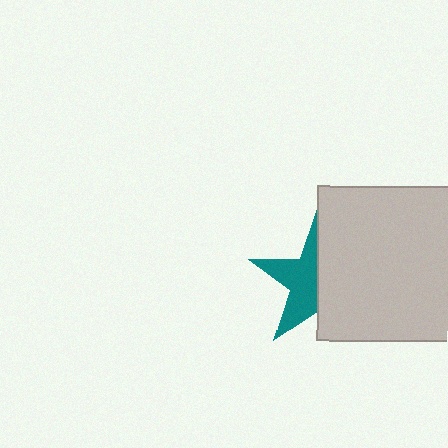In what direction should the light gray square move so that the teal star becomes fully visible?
The light gray square should move right. That is the shortest direction to clear the overlap and leave the teal star fully visible.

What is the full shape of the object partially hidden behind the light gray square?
The partially hidden object is a teal star.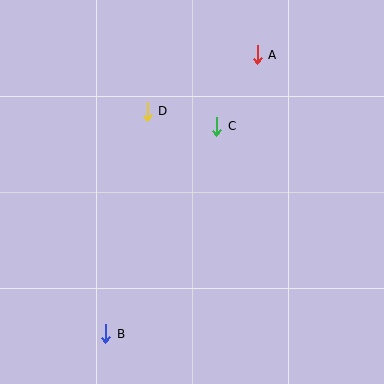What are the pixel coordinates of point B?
Point B is at (106, 334).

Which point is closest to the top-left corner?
Point D is closest to the top-left corner.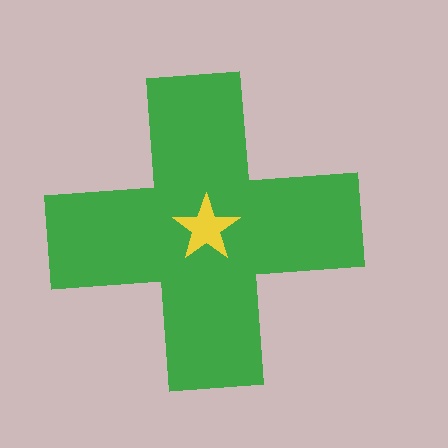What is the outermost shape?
The green cross.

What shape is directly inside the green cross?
The yellow star.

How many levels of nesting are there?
2.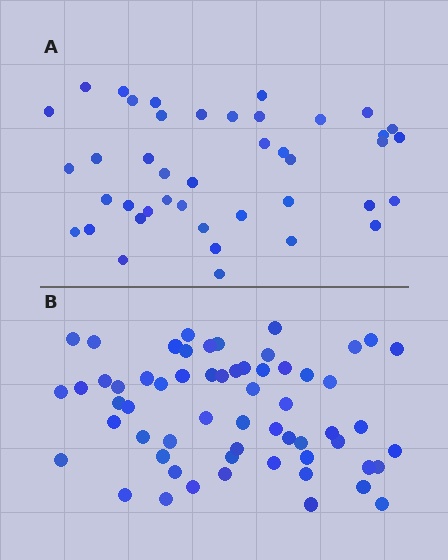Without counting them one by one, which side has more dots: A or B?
Region B (the bottom region) has more dots.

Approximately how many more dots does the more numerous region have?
Region B has approximately 20 more dots than region A.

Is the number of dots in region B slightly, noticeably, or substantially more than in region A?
Region B has noticeably more, but not dramatically so. The ratio is roughly 1.4 to 1.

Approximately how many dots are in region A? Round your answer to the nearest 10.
About 40 dots. (The exact count is 42, which rounds to 40.)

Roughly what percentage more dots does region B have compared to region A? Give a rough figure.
About 45% more.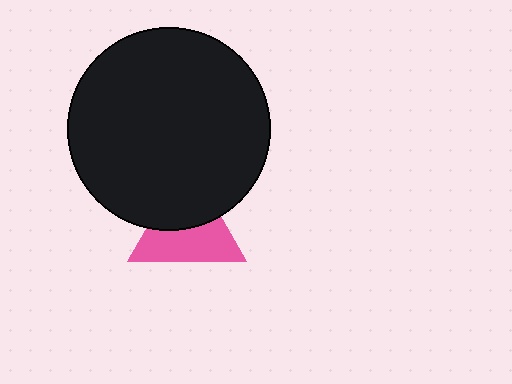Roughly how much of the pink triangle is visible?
About half of it is visible (roughly 55%).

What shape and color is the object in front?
The object in front is a black circle.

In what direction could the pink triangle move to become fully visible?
The pink triangle could move down. That would shift it out from behind the black circle entirely.